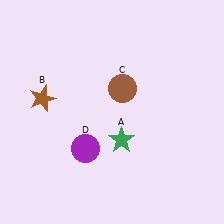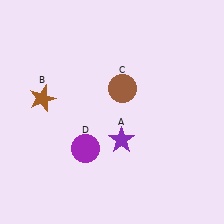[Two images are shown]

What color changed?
The star (A) changed from green in Image 1 to purple in Image 2.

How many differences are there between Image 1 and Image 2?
There is 1 difference between the two images.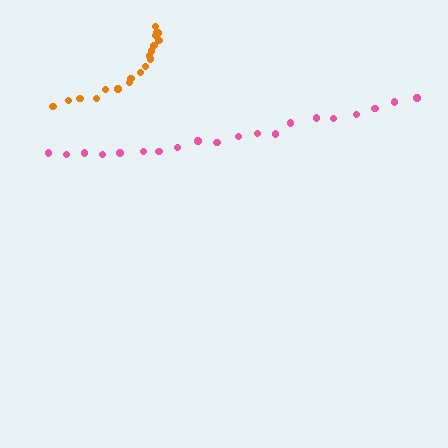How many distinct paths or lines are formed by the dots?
There are 2 distinct paths.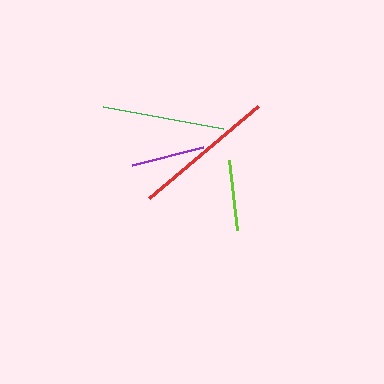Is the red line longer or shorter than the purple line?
The red line is longer than the purple line.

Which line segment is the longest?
The red line is the longest at approximately 142 pixels.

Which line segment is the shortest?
The lime line is the shortest at approximately 70 pixels.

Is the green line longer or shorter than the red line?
The red line is longer than the green line.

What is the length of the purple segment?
The purple segment is approximately 72 pixels long.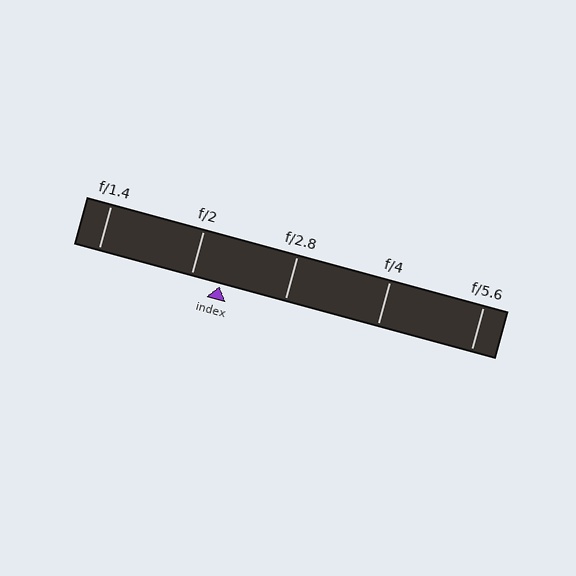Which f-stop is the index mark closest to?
The index mark is closest to f/2.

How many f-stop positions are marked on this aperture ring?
There are 5 f-stop positions marked.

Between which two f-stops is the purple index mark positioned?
The index mark is between f/2 and f/2.8.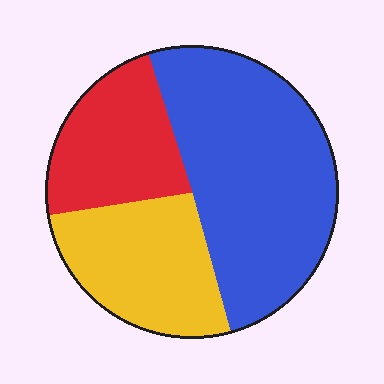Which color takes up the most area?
Blue, at roughly 50%.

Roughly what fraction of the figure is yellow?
Yellow covers 27% of the figure.